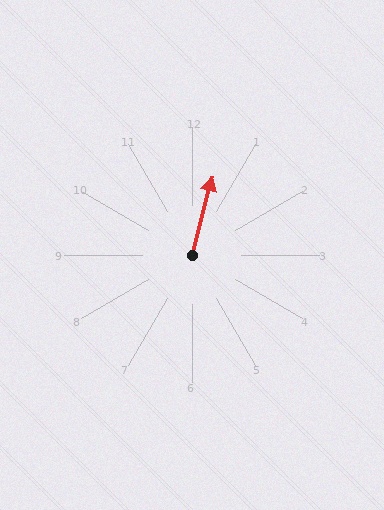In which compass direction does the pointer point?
North.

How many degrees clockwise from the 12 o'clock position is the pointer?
Approximately 14 degrees.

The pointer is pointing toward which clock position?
Roughly 12 o'clock.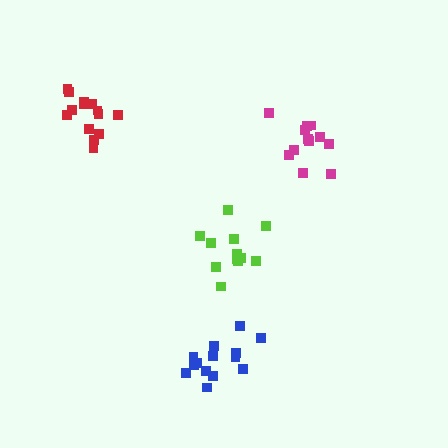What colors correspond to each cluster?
The clusters are colored: lime, red, magenta, blue.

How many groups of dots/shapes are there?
There are 4 groups.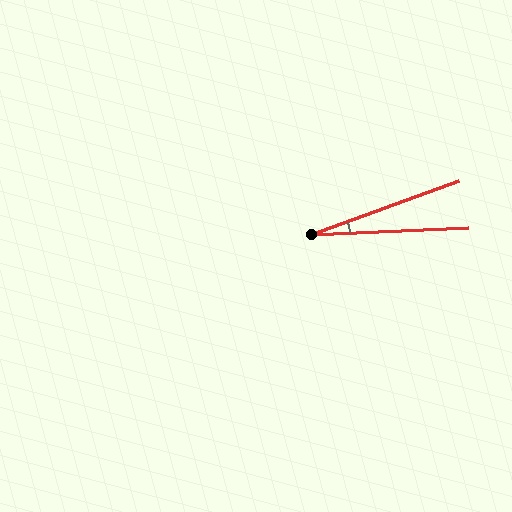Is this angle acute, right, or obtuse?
It is acute.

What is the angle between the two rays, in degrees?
Approximately 17 degrees.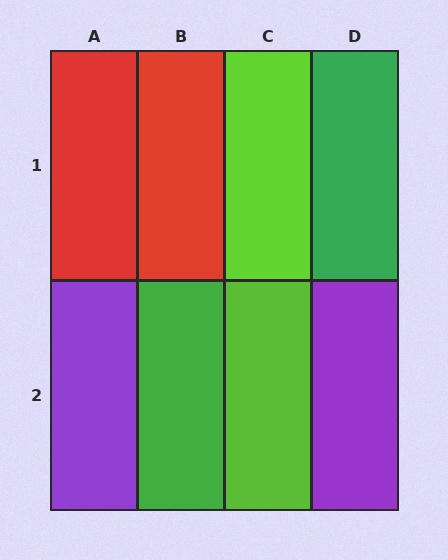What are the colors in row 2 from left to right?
Purple, green, lime, purple.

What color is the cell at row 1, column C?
Lime.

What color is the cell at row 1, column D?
Green.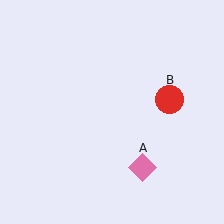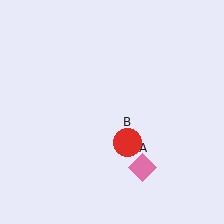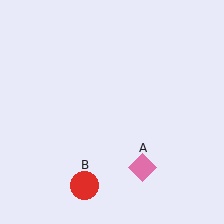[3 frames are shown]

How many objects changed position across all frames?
1 object changed position: red circle (object B).